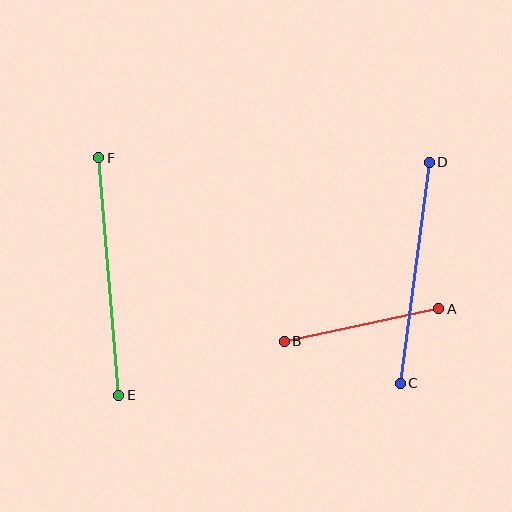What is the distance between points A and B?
The distance is approximately 158 pixels.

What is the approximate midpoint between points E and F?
The midpoint is at approximately (109, 277) pixels.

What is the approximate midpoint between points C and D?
The midpoint is at approximately (415, 273) pixels.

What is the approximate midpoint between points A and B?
The midpoint is at approximately (361, 325) pixels.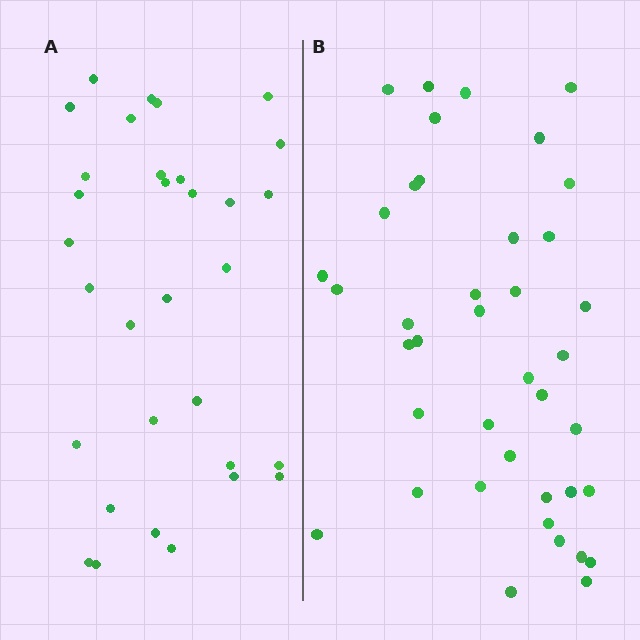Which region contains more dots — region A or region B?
Region B (the right region) has more dots.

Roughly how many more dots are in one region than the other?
Region B has roughly 8 or so more dots than region A.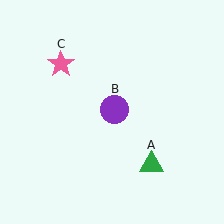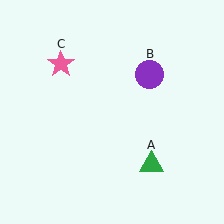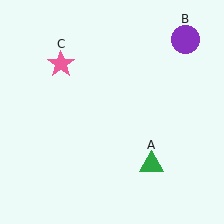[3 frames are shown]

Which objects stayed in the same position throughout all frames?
Green triangle (object A) and pink star (object C) remained stationary.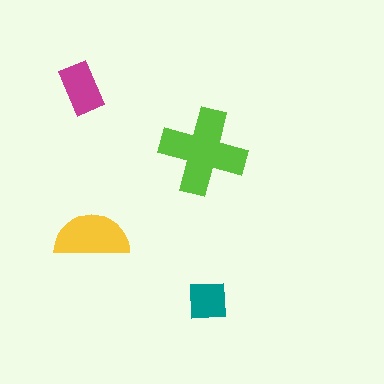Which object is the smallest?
The teal square.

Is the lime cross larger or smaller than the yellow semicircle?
Larger.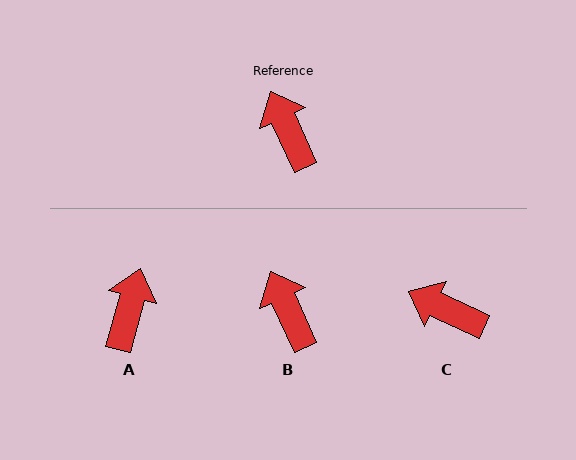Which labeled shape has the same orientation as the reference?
B.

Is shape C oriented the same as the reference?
No, it is off by about 40 degrees.